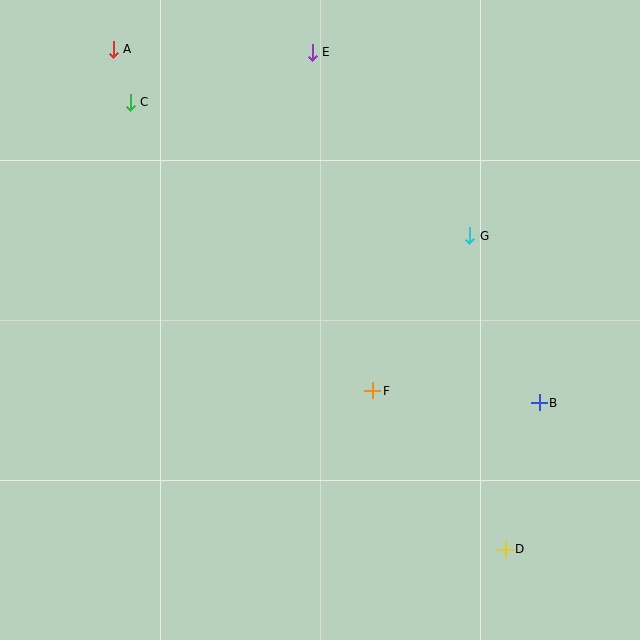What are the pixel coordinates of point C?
Point C is at (130, 102).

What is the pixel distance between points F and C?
The distance between F and C is 377 pixels.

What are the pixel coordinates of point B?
Point B is at (539, 403).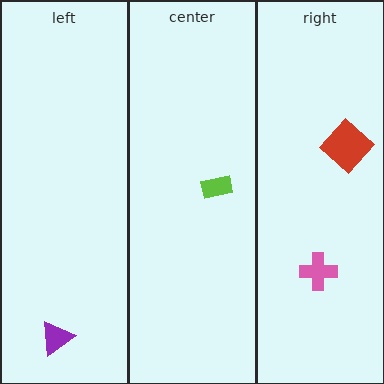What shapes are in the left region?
The purple triangle.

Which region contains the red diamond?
The right region.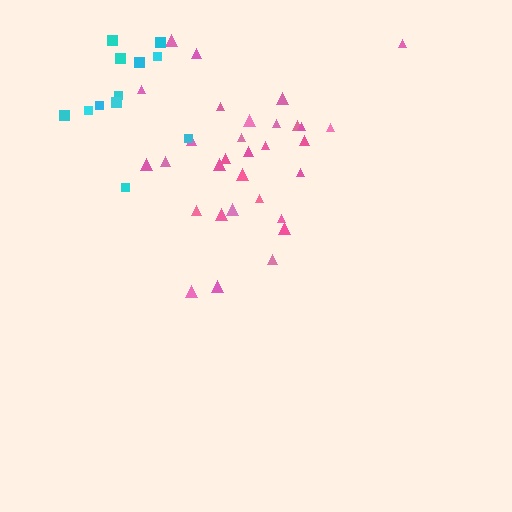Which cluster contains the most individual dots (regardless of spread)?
Pink (31).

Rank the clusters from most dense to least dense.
pink, cyan.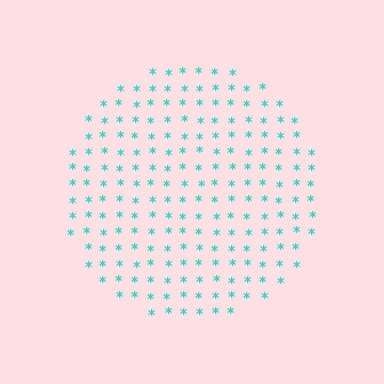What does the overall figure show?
The overall figure shows a circle.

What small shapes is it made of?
It is made of small asterisks.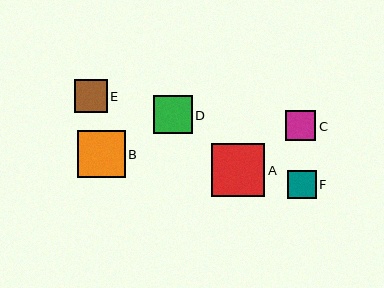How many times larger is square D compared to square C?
Square D is approximately 1.3 times the size of square C.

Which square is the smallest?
Square F is the smallest with a size of approximately 29 pixels.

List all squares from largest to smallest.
From largest to smallest: A, B, D, E, C, F.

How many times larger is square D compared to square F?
Square D is approximately 1.3 times the size of square F.